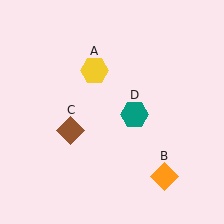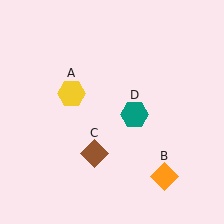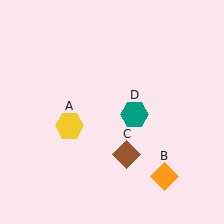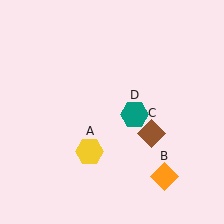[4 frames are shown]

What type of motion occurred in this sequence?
The yellow hexagon (object A), brown diamond (object C) rotated counterclockwise around the center of the scene.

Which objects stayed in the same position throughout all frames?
Orange diamond (object B) and teal hexagon (object D) remained stationary.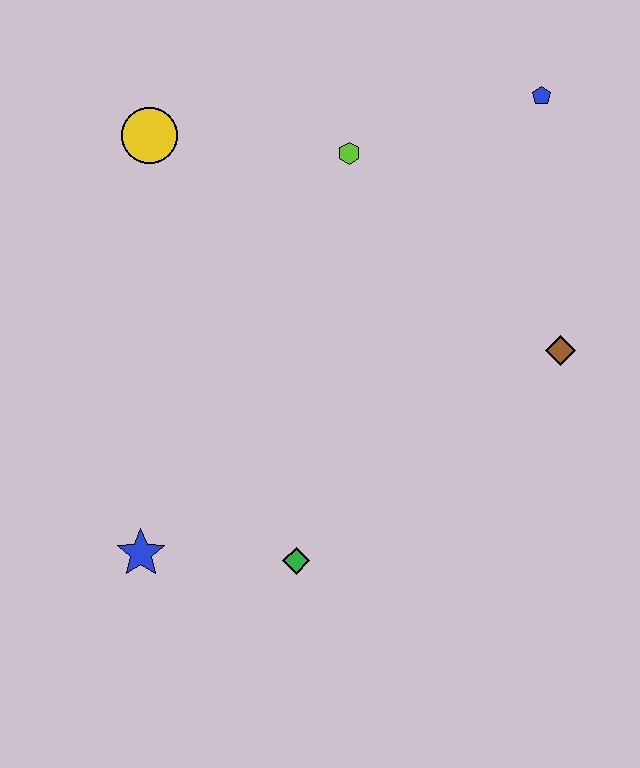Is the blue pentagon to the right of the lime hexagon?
Yes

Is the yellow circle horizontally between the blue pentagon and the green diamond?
No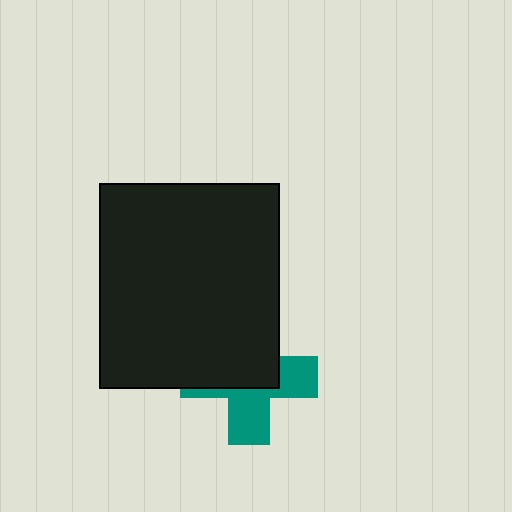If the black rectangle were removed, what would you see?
You would see the complete teal cross.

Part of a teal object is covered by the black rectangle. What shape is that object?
It is a cross.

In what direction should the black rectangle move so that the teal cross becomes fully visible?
The black rectangle should move up. That is the shortest direction to clear the overlap and leave the teal cross fully visible.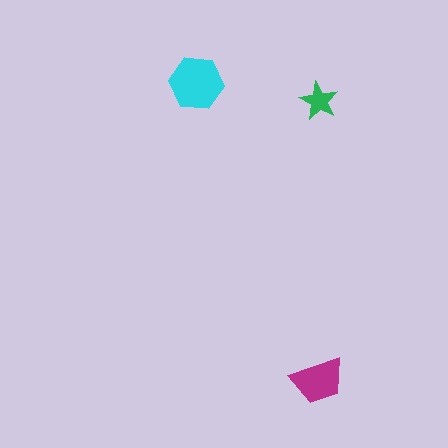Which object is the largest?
The cyan hexagon.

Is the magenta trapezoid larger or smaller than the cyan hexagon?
Smaller.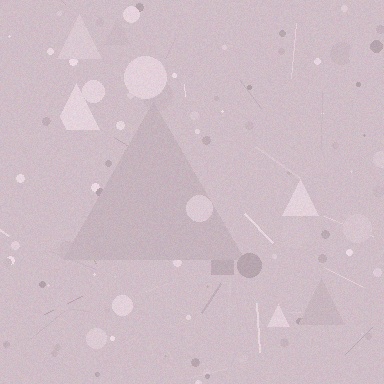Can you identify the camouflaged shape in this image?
The camouflaged shape is a triangle.